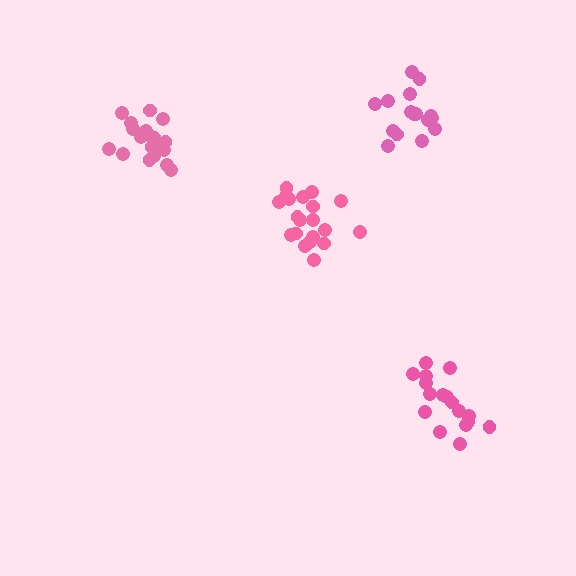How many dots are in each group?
Group 1: 20 dots, Group 2: 17 dots, Group 3: 16 dots, Group 4: 20 dots (73 total).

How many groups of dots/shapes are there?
There are 4 groups.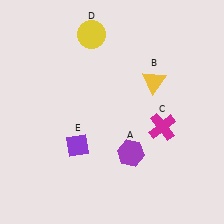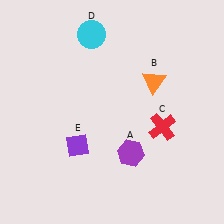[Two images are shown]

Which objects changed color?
B changed from yellow to orange. C changed from magenta to red. D changed from yellow to cyan.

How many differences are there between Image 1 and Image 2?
There are 3 differences between the two images.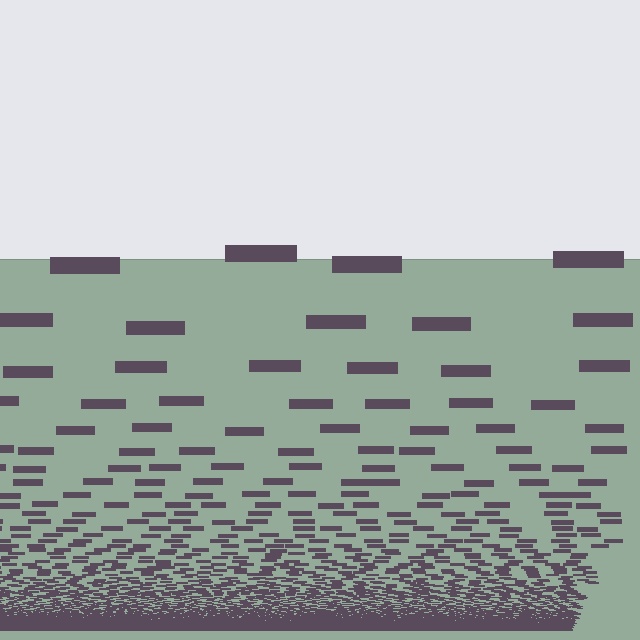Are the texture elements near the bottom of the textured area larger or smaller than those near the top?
Smaller. The gradient is inverted — elements near the bottom are smaller and denser.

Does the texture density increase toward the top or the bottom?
Density increases toward the bottom.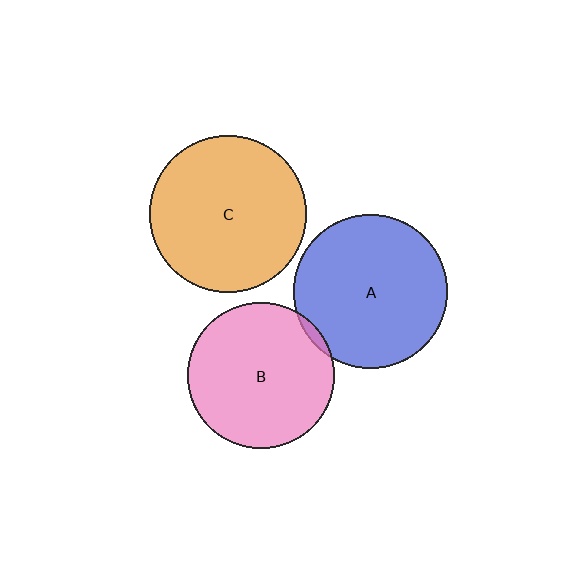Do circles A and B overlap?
Yes.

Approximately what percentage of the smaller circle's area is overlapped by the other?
Approximately 5%.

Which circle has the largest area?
Circle C (orange).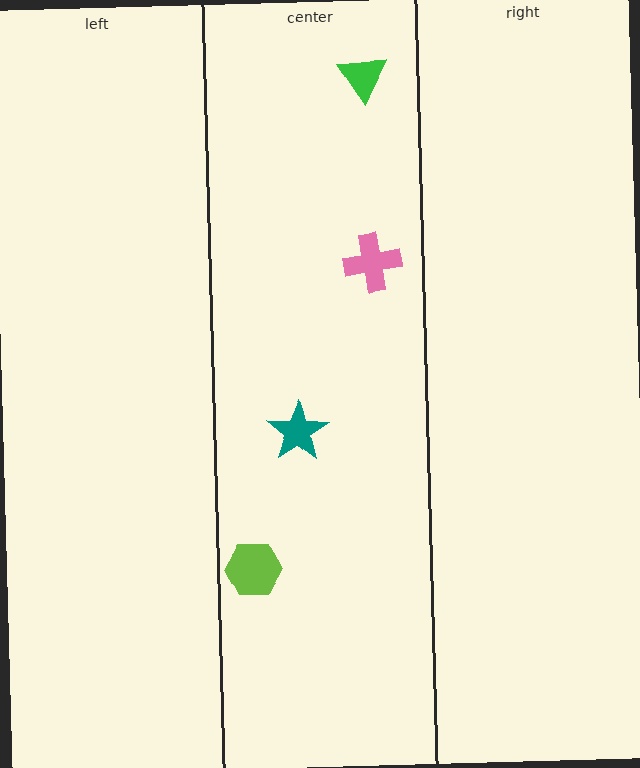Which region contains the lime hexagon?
The center region.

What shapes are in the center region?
The lime hexagon, the teal star, the green triangle, the pink cross.